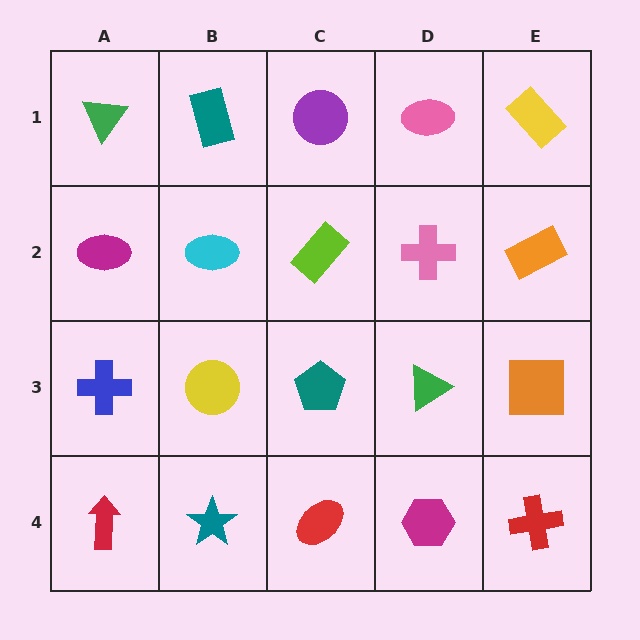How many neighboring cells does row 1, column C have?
3.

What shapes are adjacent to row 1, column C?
A lime rectangle (row 2, column C), a teal rectangle (row 1, column B), a pink ellipse (row 1, column D).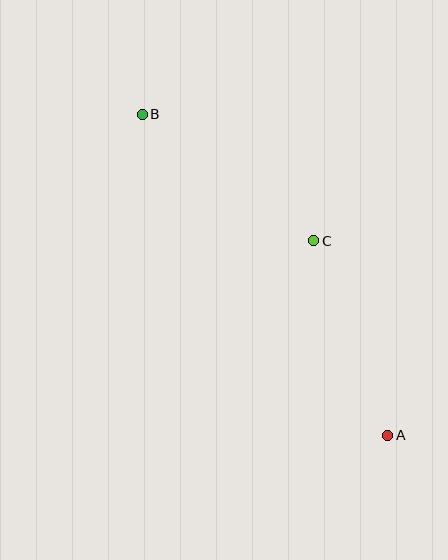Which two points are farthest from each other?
Points A and B are farthest from each other.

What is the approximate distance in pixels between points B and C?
The distance between B and C is approximately 213 pixels.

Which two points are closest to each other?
Points A and C are closest to each other.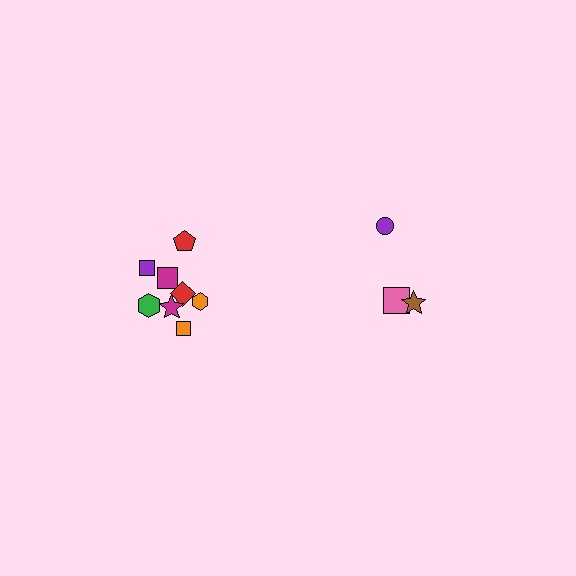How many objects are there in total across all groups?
There are 11 objects.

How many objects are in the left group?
There are 8 objects.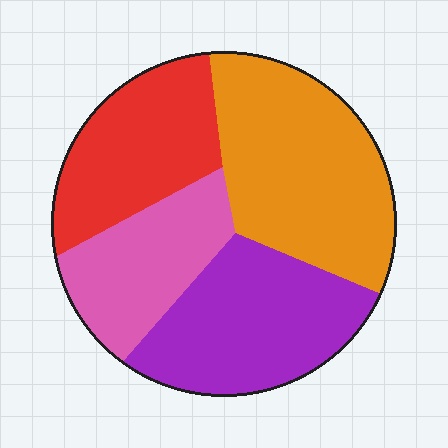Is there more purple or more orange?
Orange.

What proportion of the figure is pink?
Pink takes up about one fifth (1/5) of the figure.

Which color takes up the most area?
Orange, at roughly 35%.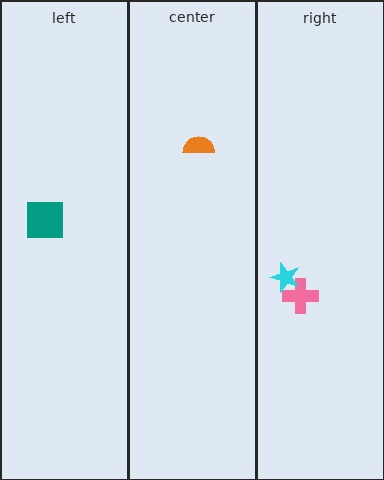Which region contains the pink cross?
The right region.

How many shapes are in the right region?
2.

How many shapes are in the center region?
1.